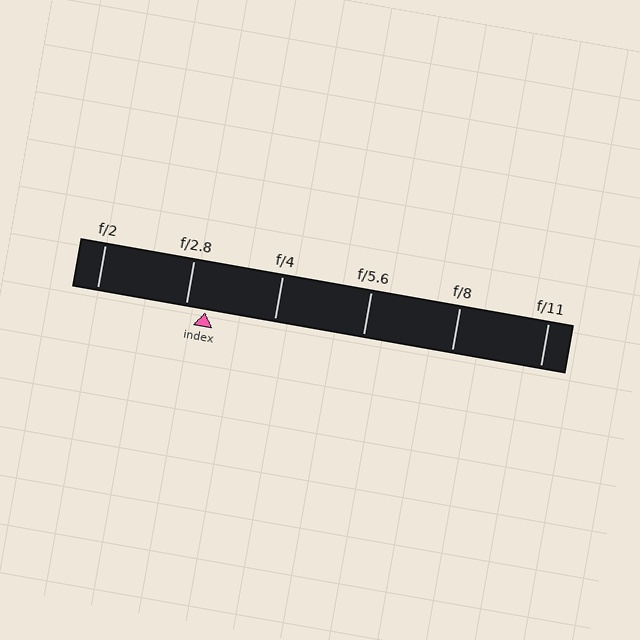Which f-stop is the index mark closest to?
The index mark is closest to f/2.8.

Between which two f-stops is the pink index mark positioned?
The index mark is between f/2.8 and f/4.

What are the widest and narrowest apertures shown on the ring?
The widest aperture shown is f/2 and the narrowest is f/11.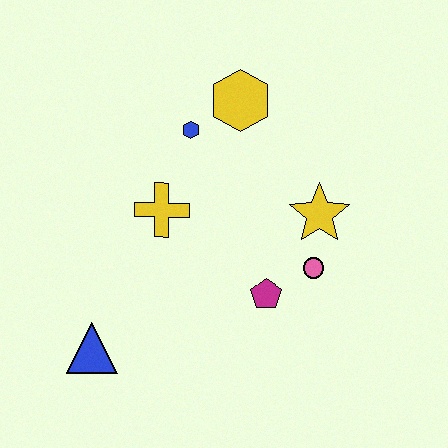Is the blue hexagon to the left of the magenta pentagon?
Yes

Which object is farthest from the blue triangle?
The yellow hexagon is farthest from the blue triangle.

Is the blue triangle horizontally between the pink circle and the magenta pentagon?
No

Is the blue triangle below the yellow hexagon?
Yes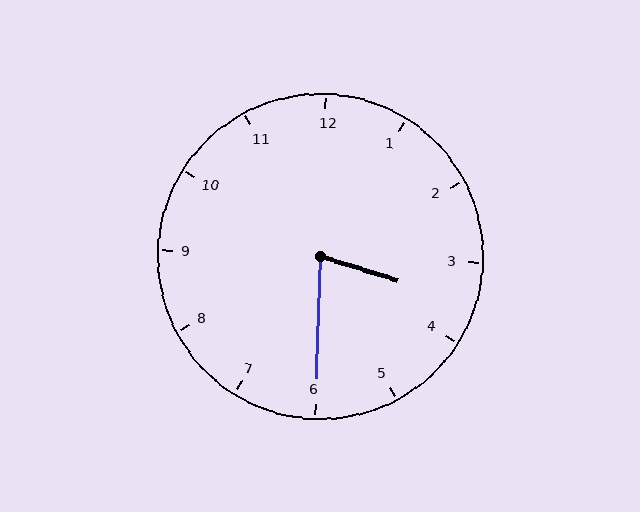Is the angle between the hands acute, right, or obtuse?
It is acute.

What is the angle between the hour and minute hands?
Approximately 75 degrees.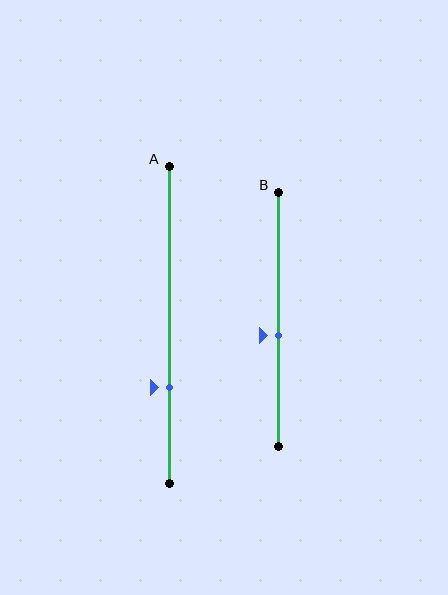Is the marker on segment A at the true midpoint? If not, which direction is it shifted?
No, the marker on segment A is shifted downward by about 20% of the segment length.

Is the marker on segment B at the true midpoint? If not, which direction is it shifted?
No, the marker on segment B is shifted downward by about 6% of the segment length.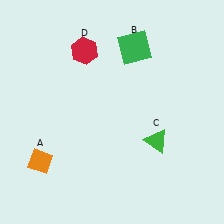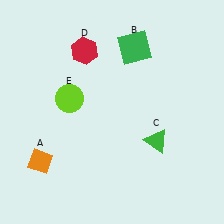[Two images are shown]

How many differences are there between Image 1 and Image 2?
There is 1 difference between the two images.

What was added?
A lime circle (E) was added in Image 2.